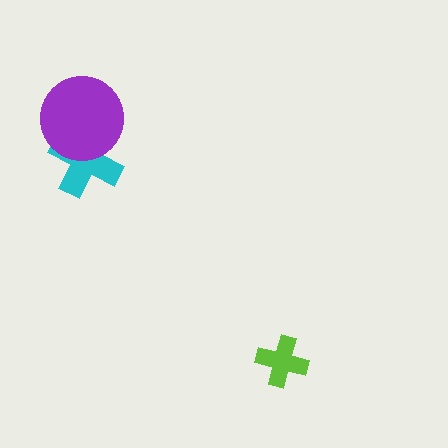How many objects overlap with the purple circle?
1 object overlaps with the purple circle.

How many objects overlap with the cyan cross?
1 object overlaps with the cyan cross.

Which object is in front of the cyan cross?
The purple circle is in front of the cyan cross.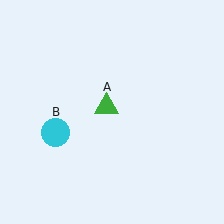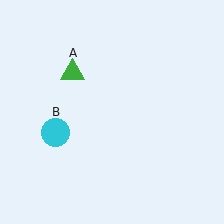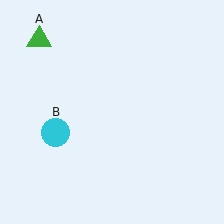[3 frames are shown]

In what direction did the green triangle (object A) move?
The green triangle (object A) moved up and to the left.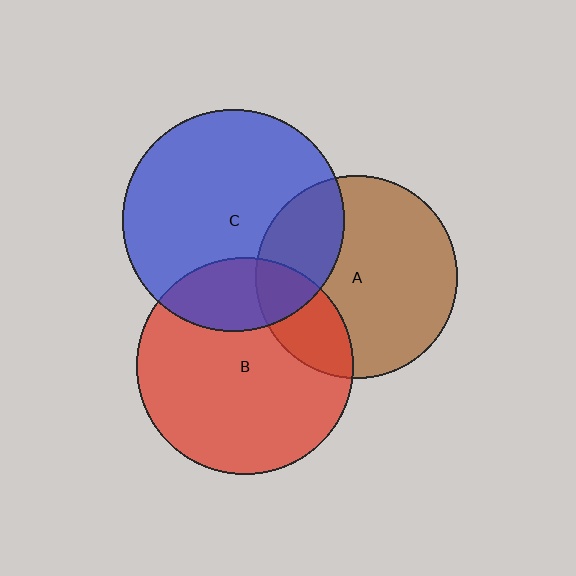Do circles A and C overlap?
Yes.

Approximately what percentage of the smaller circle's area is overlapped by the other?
Approximately 25%.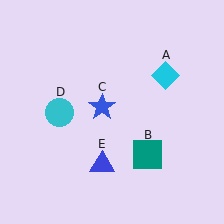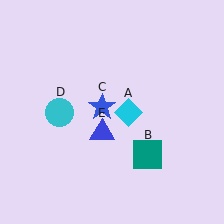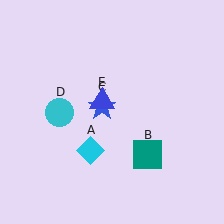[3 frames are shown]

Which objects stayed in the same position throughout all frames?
Teal square (object B) and blue star (object C) and cyan circle (object D) remained stationary.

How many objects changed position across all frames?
2 objects changed position: cyan diamond (object A), blue triangle (object E).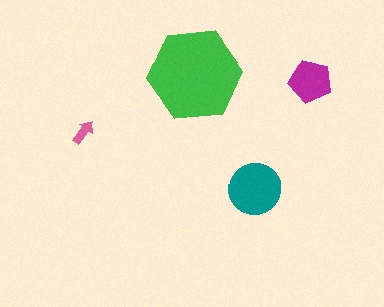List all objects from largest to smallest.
The green hexagon, the teal circle, the magenta pentagon, the pink arrow.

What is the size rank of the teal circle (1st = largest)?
2nd.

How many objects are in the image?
There are 4 objects in the image.